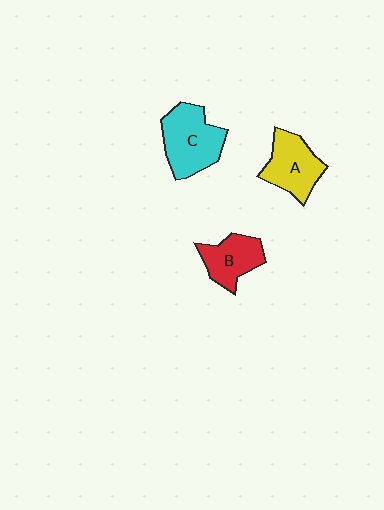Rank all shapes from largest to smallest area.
From largest to smallest: C (cyan), A (yellow), B (red).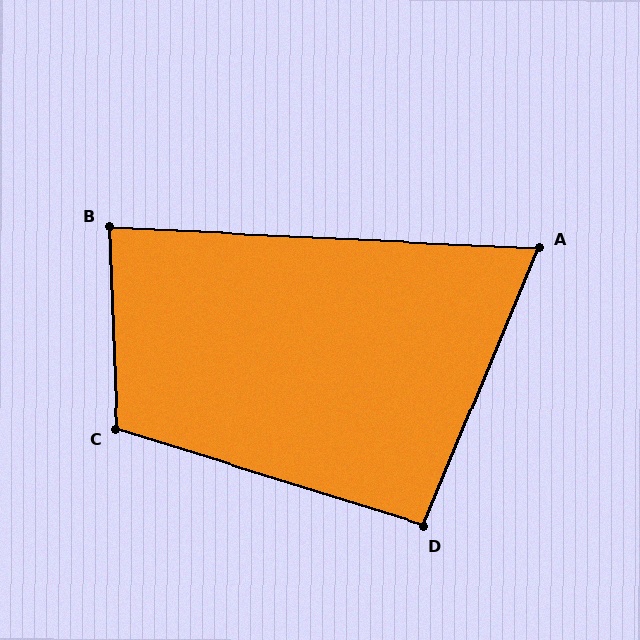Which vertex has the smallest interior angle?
A, at approximately 70 degrees.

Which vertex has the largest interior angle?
C, at approximately 110 degrees.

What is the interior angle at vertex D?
Approximately 95 degrees (approximately right).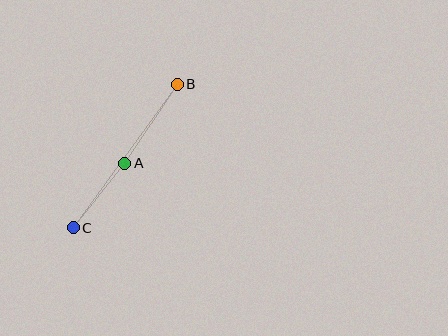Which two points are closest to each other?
Points A and C are closest to each other.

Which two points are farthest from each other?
Points B and C are farthest from each other.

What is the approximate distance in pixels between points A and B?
The distance between A and B is approximately 95 pixels.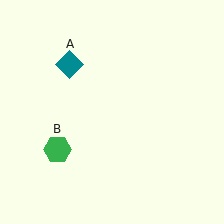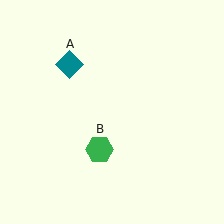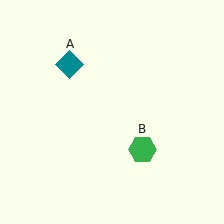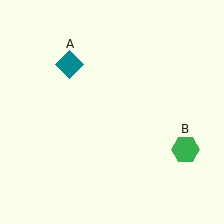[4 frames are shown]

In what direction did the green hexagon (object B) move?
The green hexagon (object B) moved right.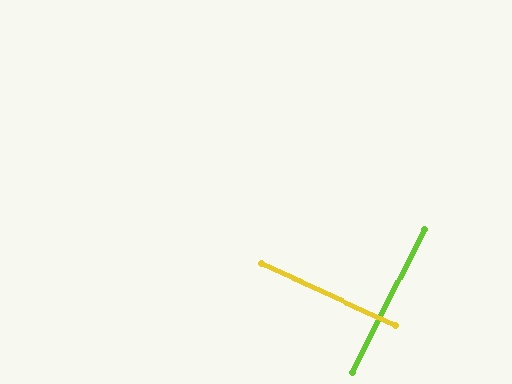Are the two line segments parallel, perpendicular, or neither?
Perpendicular — they meet at approximately 88°.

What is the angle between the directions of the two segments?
Approximately 88 degrees.